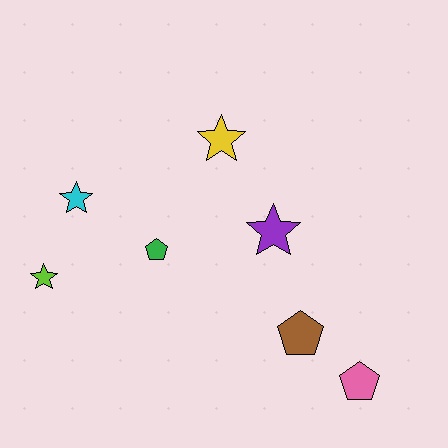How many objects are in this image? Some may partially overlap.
There are 7 objects.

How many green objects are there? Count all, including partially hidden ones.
There is 1 green object.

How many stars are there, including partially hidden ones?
There are 4 stars.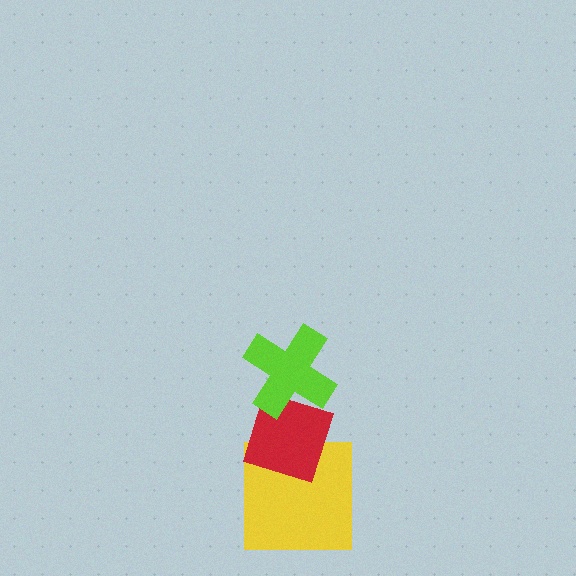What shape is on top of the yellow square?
The red diamond is on top of the yellow square.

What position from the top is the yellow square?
The yellow square is 3rd from the top.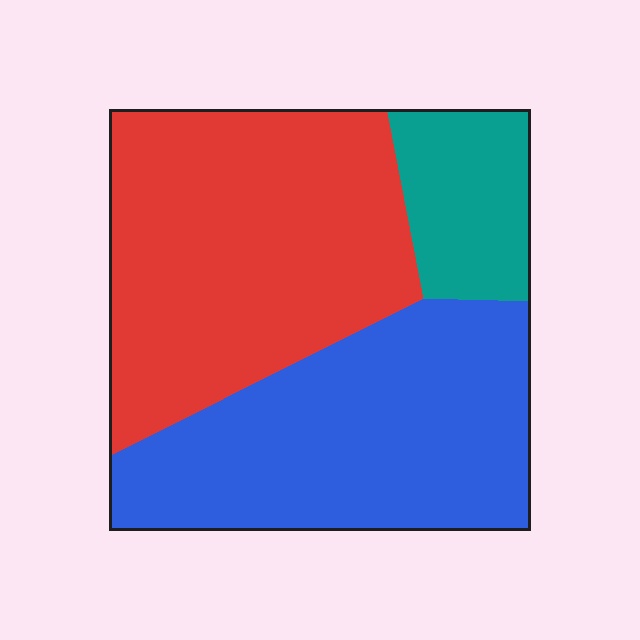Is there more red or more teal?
Red.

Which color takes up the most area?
Red, at roughly 45%.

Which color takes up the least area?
Teal, at roughly 15%.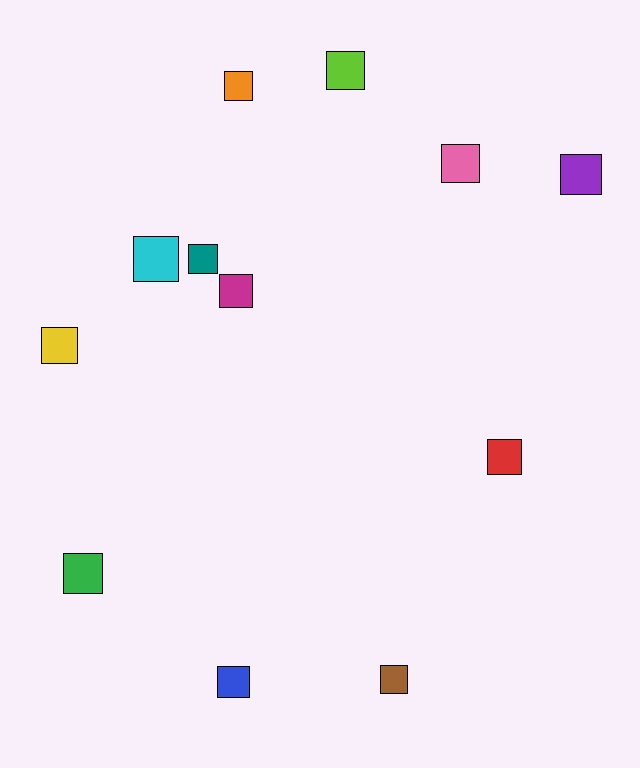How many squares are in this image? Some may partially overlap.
There are 12 squares.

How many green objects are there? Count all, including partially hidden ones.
There is 1 green object.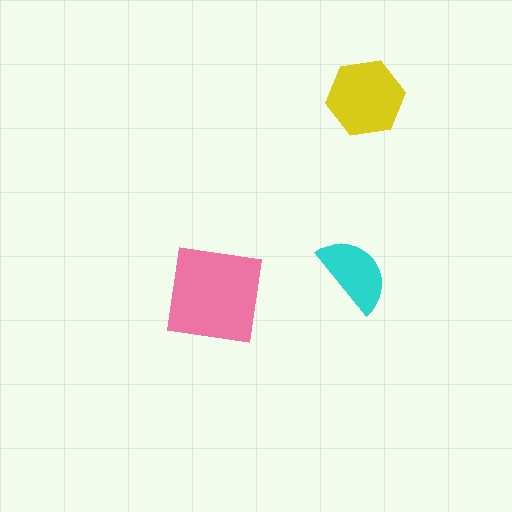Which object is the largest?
The pink square.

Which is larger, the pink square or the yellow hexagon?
The pink square.